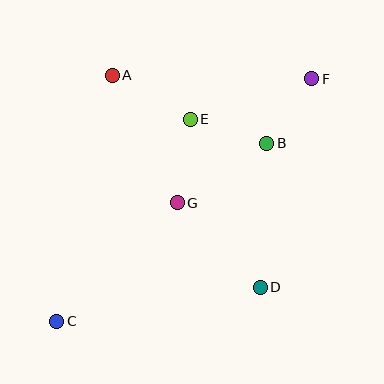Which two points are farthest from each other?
Points C and F are farthest from each other.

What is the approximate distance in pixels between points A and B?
The distance between A and B is approximately 169 pixels.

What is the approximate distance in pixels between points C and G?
The distance between C and G is approximately 169 pixels.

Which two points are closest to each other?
Points B and F are closest to each other.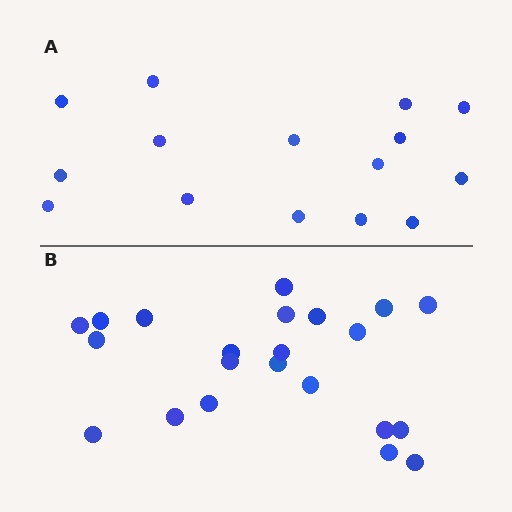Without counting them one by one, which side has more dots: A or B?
Region B (the bottom region) has more dots.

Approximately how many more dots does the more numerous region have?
Region B has roughly 8 or so more dots than region A.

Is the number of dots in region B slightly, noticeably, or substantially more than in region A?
Region B has substantially more. The ratio is roughly 1.5 to 1.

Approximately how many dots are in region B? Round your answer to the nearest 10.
About 20 dots. (The exact count is 22, which rounds to 20.)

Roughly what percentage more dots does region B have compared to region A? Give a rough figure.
About 45% more.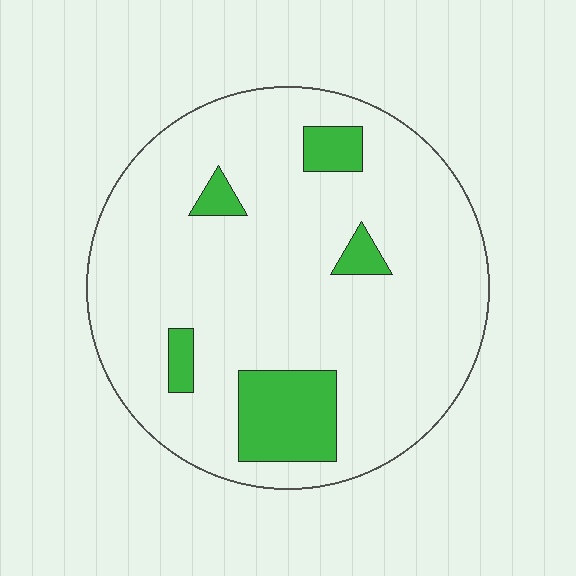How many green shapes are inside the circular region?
5.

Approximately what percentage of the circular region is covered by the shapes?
Approximately 15%.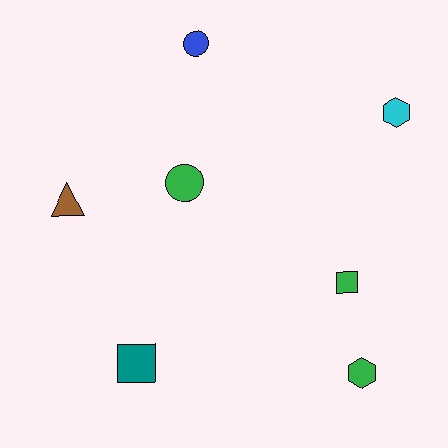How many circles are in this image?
There are 2 circles.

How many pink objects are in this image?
There are no pink objects.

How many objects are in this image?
There are 7 objects.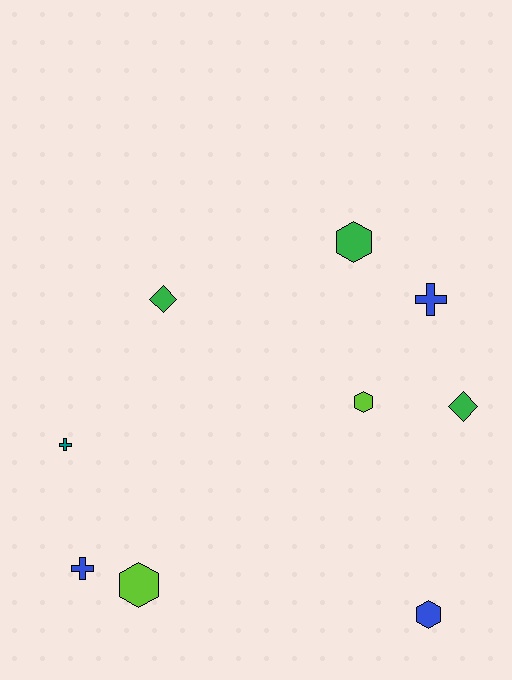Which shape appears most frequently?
Hexagon, with 4 objects.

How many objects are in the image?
There are 9 objects.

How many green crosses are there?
There are no green crosses.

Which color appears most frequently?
Green, with 3 objects.